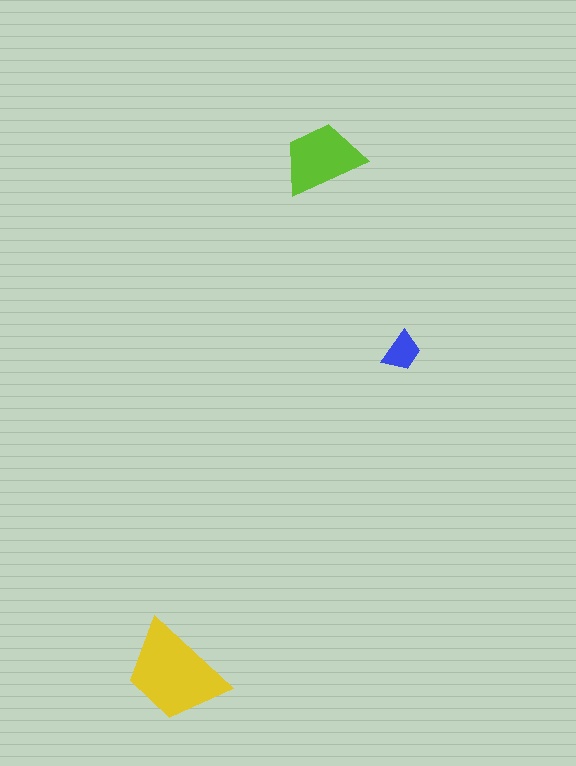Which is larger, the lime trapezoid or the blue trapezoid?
The lime one.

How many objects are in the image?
There are 3 objects in the image.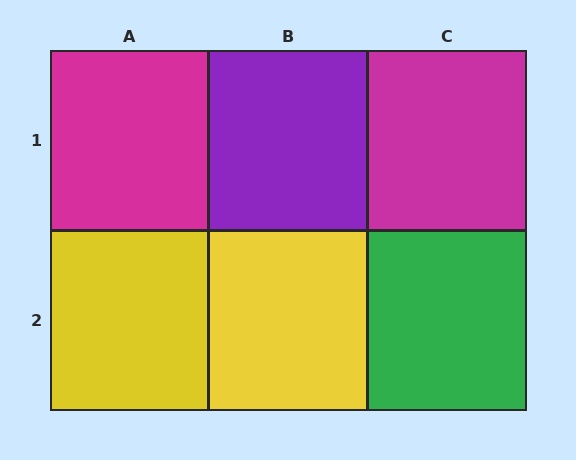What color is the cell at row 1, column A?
Magenta.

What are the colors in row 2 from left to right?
Yellow, yellow, green.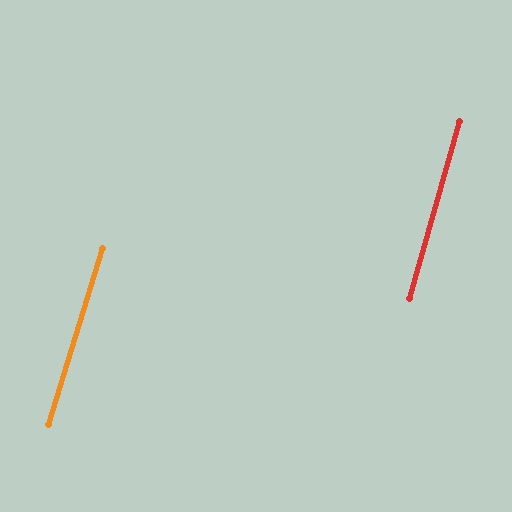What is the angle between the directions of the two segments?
Approximately 2 degrees.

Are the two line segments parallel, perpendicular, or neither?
Parallel — their directions differ by only 1.5°.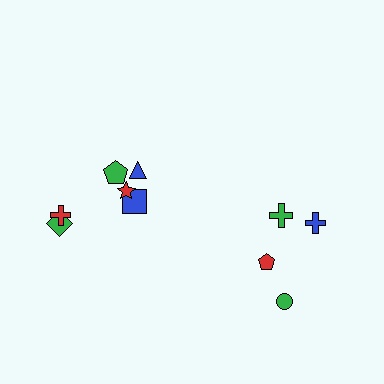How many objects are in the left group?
There are 6 objects.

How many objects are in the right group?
There are 4 objects.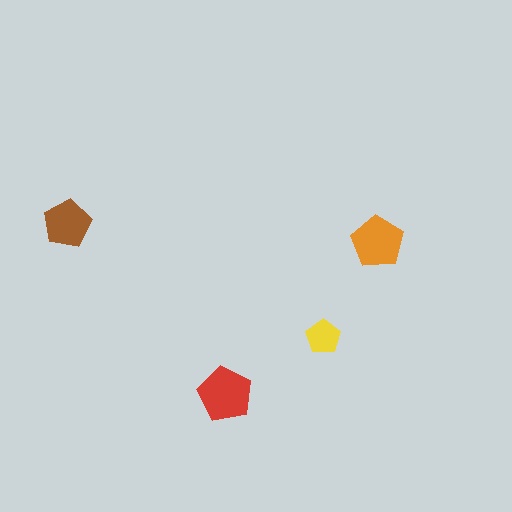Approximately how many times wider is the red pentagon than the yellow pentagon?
About 1.5 times wider.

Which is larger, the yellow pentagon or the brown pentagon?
The brown one.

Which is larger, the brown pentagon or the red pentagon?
The red one.